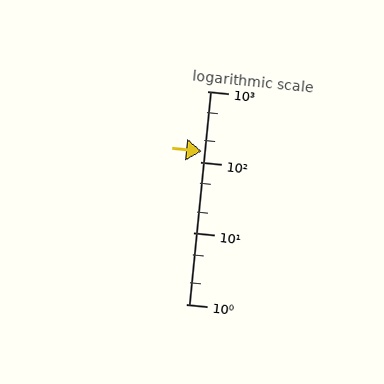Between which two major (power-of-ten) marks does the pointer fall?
The pointer is between 100 and 1000.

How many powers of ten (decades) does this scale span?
The scale spans 3 decades, from 1 to 1000.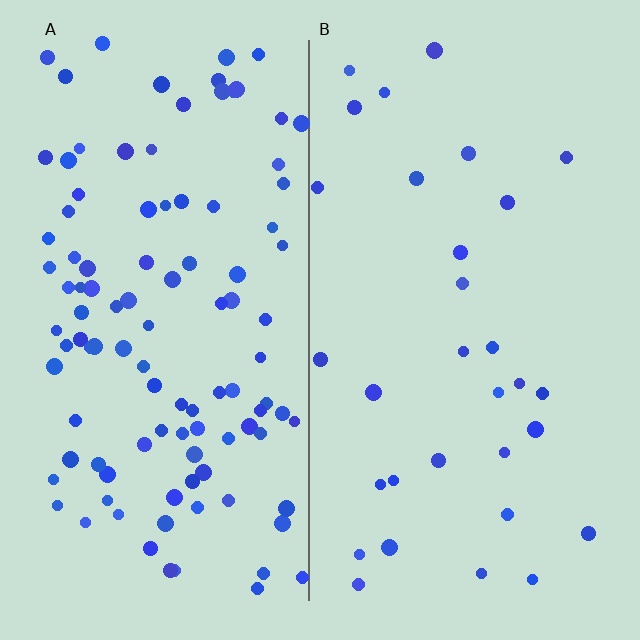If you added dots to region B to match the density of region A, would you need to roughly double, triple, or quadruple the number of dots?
Approximately quadruple.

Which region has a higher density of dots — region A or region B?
A (the left).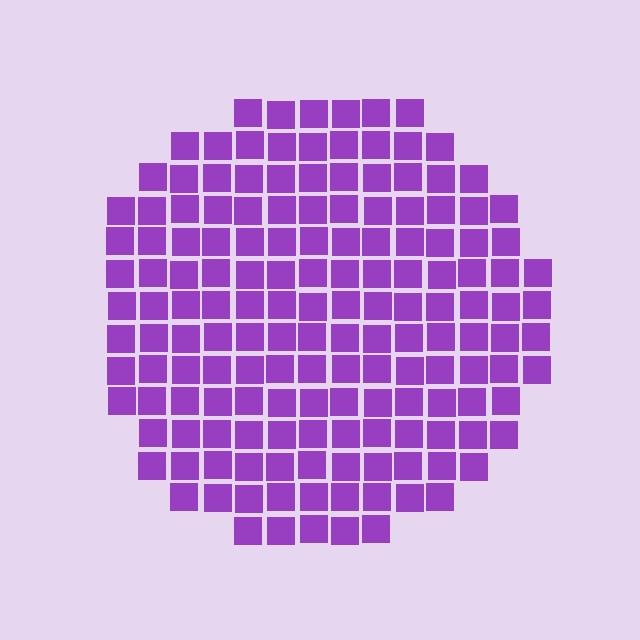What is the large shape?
The large shape is a circle.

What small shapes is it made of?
It is made of small squares.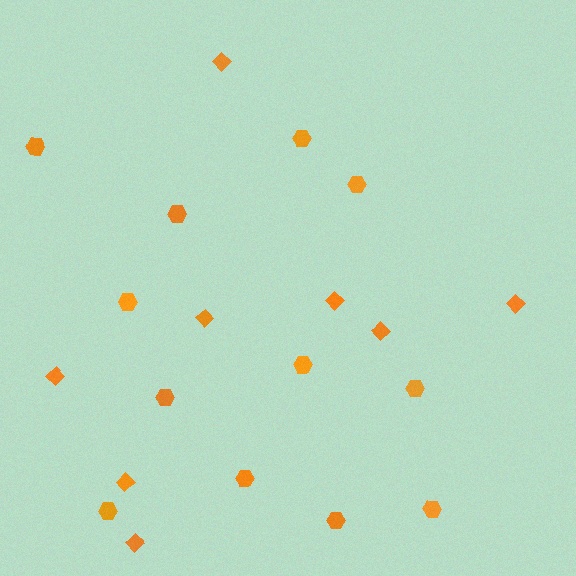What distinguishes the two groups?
There are 2 groups: one group of hexagons (12) and one group of diamonds (8).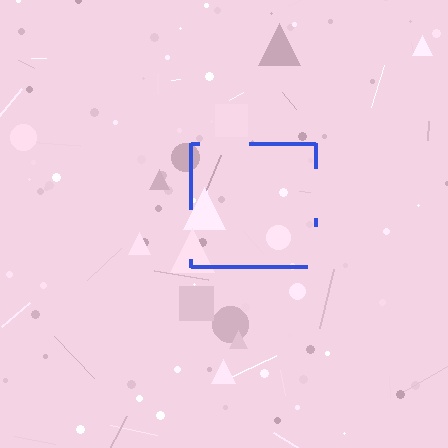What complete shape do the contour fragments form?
The contour fragments form a square.